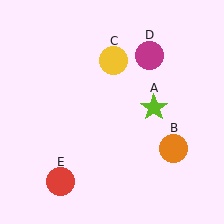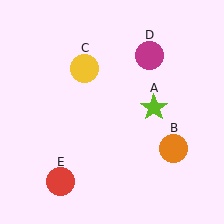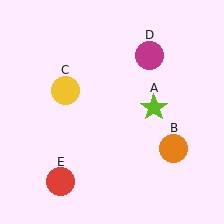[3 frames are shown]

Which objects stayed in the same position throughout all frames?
Lime star (object A) and orange circle (object B) and magenta circle (object D) and red circle (object E) remained stationary.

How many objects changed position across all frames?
1 object changed position: yellow circle (object C).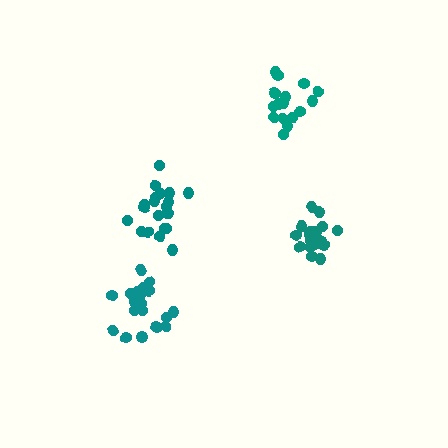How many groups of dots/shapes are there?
There are 4 groups.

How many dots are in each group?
Group 1: 16 dots, Group 2: 21 dots, Group 3: 18 dots, Group 4: 21 dots (76 total).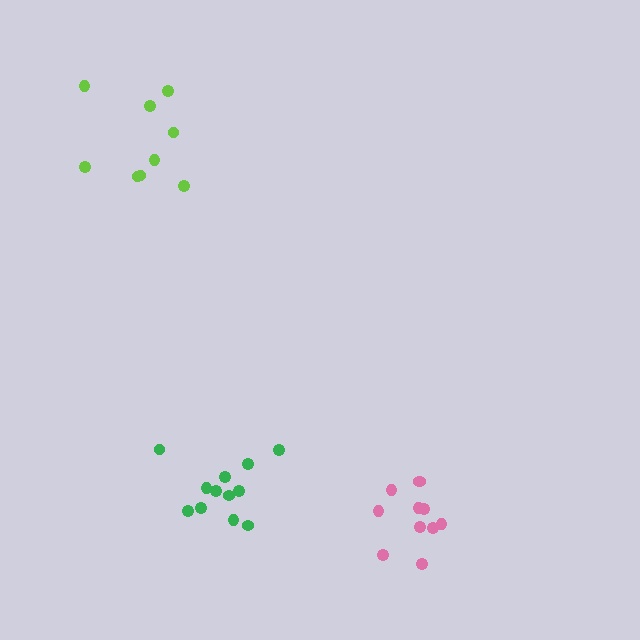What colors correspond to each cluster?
The clusters are colored: lime, green, pink.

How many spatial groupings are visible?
There are 3 spatial groupings.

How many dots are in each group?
Group 1: 9 dots, Group 2: 12 dots, Group 3: 11 dots (32 total).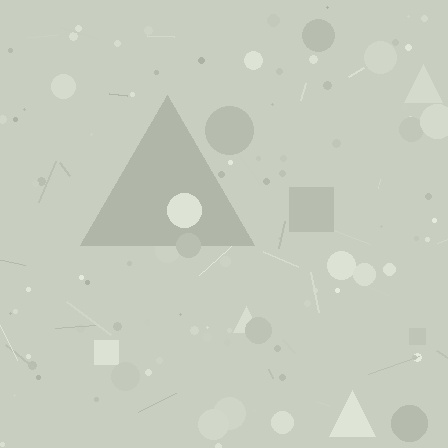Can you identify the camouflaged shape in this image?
The camouflaged shape is a triangle.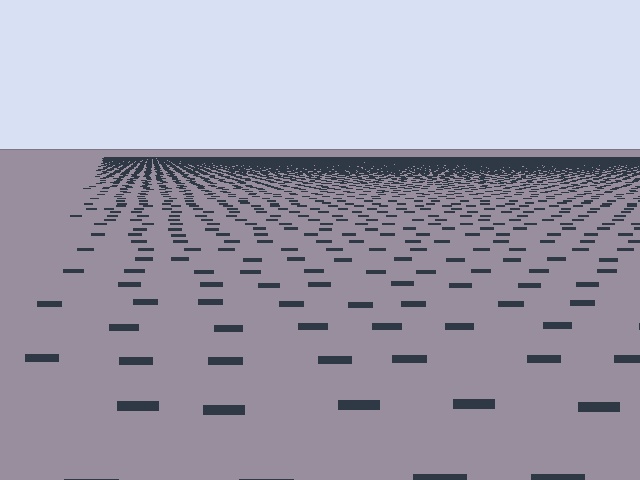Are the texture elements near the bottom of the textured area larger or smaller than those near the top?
Larger. Near the bottom, elements are closer to the viewer and appear at a bigger on-screen size.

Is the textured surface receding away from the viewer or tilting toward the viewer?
The surface is receding away from the viewer. Texture elements get smaller and denser toward the top.